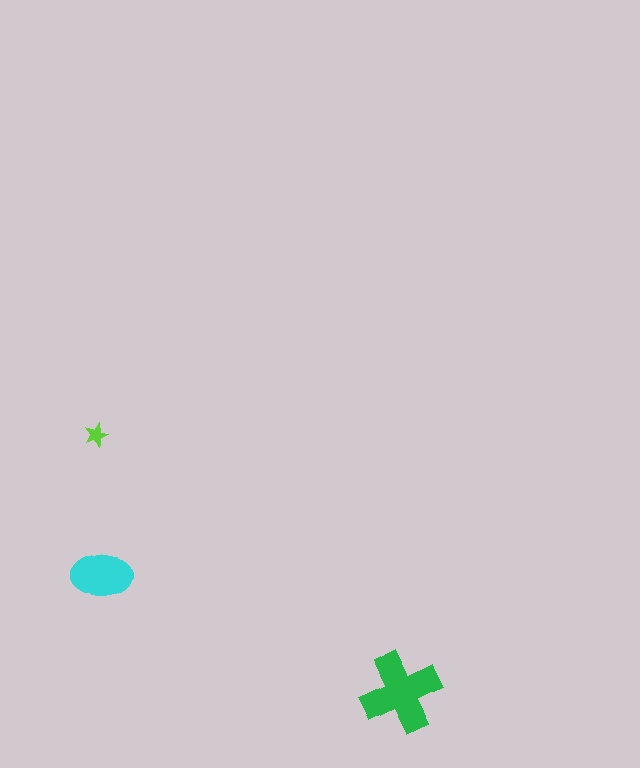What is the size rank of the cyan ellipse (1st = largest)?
2nd.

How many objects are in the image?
There are 3 objects in the image.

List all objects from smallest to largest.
The lime star, the cyan ellipse, the green cross.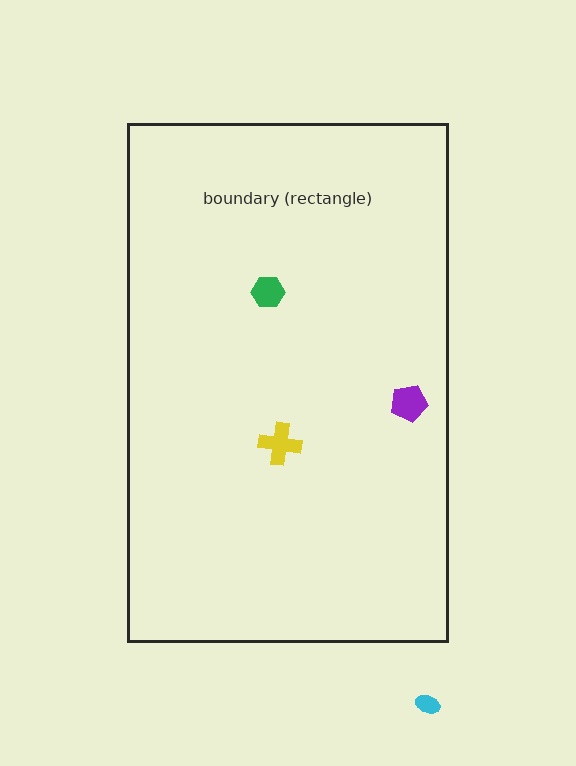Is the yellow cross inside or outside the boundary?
Inside.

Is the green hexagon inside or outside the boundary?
Inside.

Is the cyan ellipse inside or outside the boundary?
Outside.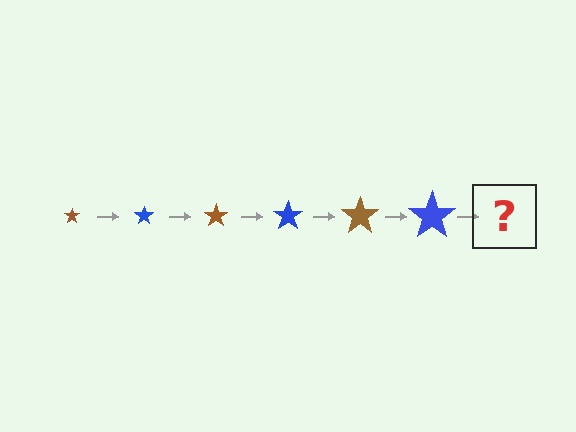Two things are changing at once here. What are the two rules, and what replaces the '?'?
The two rules are that the star grows larger each step and the color cycles through brown and blue. The '?' should be a brown star, larger than the previous one.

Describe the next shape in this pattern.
It should be a brown star, larger than the previous one.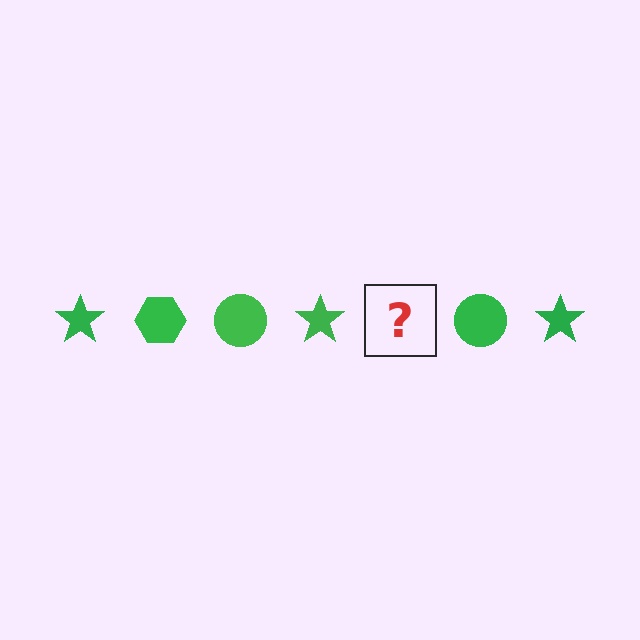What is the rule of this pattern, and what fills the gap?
The rule is that the pattern cycles through star, hexagon, circle shapes in green. The gap should be filled with a green hexagon.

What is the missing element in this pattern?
The missing element is a green hexagon.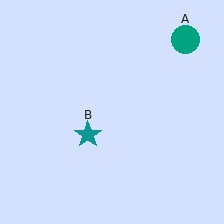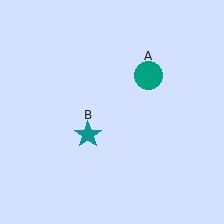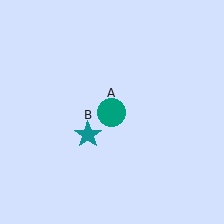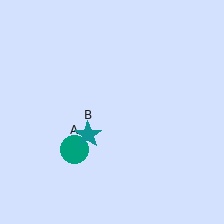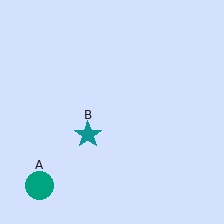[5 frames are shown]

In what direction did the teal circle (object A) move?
The teal circle (object A) moved down and to the left.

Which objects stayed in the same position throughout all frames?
Teal star (object B) remained stationary.